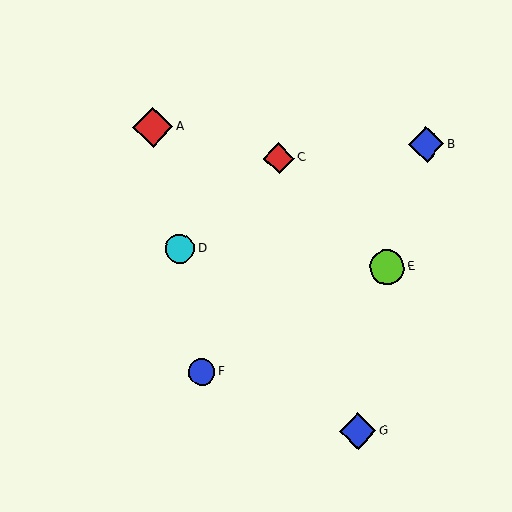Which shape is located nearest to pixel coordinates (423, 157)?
The blue diamond (labeled B) at (426, 144) is nearest to that location.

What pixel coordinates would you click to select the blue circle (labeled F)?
Click at (202, 372) to select the blue circle F.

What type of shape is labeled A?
Shape A is a red diamond.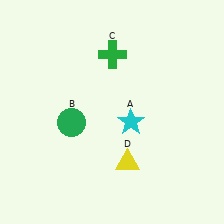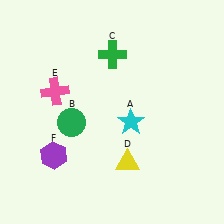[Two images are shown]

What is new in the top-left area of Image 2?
A pink cross (E) was added in the top-left area of Image 2.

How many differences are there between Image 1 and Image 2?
There are 2 differences between the two images.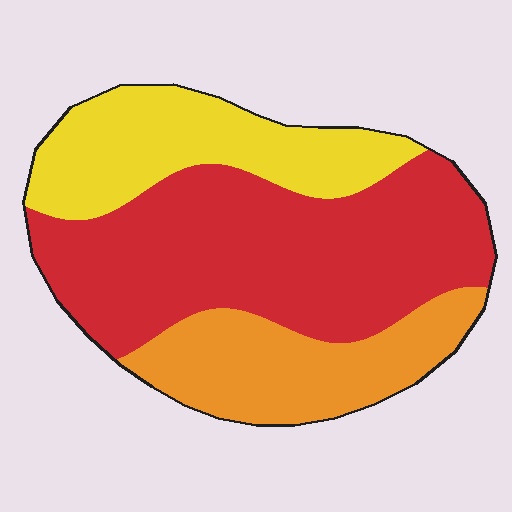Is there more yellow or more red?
Red.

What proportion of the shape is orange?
Orange takes up about one quarter (1/4) of the shape.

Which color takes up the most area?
Red, at roughly 50%.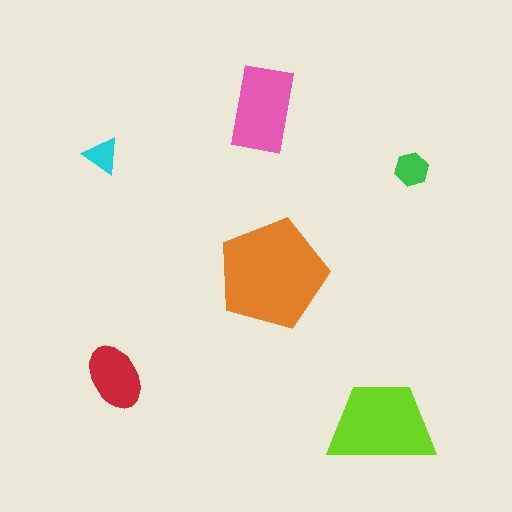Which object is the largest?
The orange pentagon.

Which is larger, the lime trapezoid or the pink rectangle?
The lime trapezoid.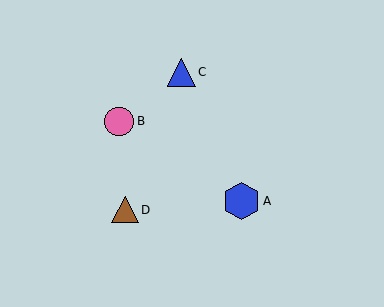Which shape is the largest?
The blue hexagon (labeled A) is the largest.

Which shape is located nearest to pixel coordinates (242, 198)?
The blue hexagon (labeled A) at (242, 201) is nearest to that location.